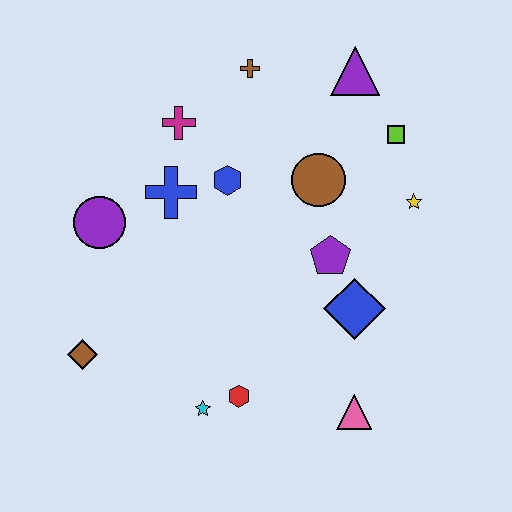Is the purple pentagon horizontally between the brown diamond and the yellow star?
Yes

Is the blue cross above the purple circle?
Yes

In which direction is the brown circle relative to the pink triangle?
The brown circle is above the pink triangle.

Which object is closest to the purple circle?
The blue cross is closest to the purple circle.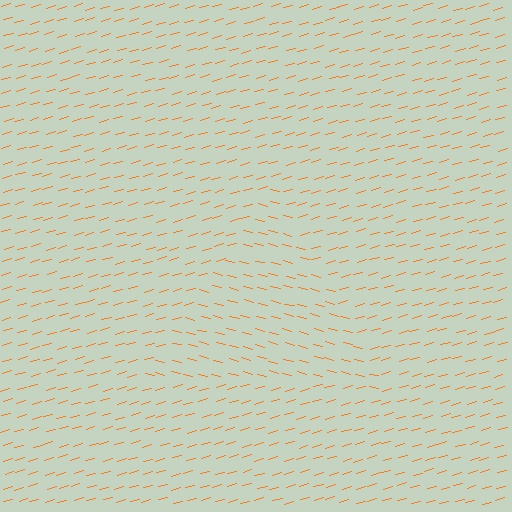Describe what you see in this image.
The image is filled with small orange line segments. A triangle region in the image has lines oriented differently from the surrounding lines, creating a visible texture boundary.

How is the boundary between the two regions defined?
The boundary is defined purely by a change in line orientation (approximately 30 degrees difference). All lines are the same color and thickness.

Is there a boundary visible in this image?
Yes, there is a texture boundary formed by a change in line orientation.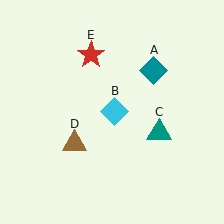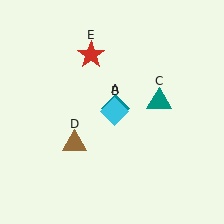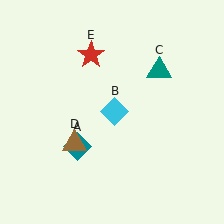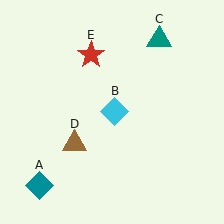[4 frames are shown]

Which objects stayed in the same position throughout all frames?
Cyan diamond (object B) and brown triangle (object D) and red star (object E) remained stationary.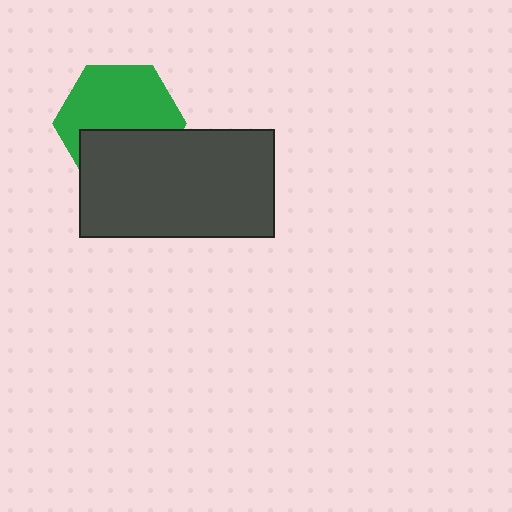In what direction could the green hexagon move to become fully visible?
The green hexagon could move up. That would shift it out from behind the dark gray rectangle entirely.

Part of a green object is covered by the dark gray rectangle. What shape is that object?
It is a hexagon.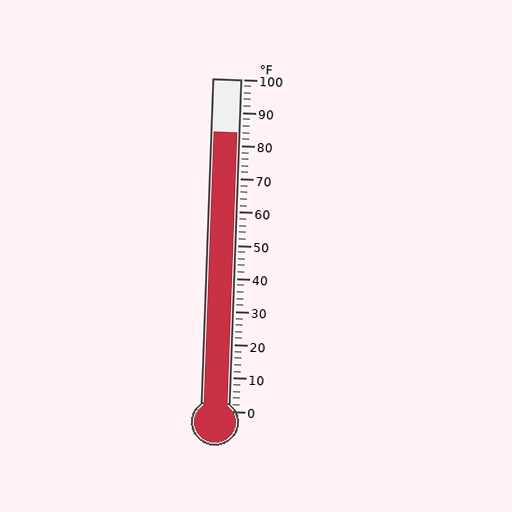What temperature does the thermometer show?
The thermometer shows approximately 84°F.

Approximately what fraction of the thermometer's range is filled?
The thermometer is filled to approximately 85% of its range.